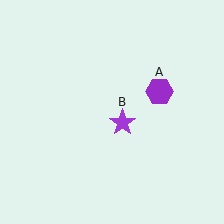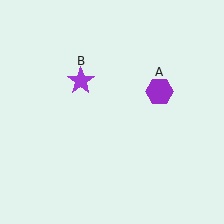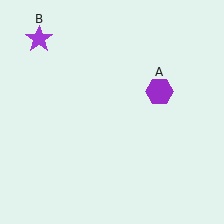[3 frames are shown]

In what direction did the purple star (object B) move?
The purple star (object B) moved up and to the left.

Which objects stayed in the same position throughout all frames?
Purple hexagon (object A) remained stationary.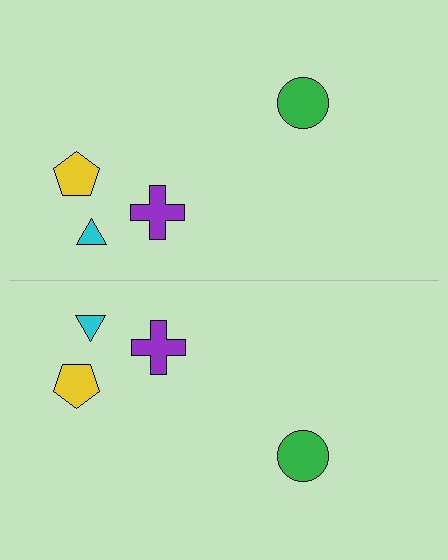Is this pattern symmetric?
Yes, this pattern has bilateral (reflection) symmetry.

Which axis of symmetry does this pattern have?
The pattern has a horizontal axis of symmetry running through the center of the image.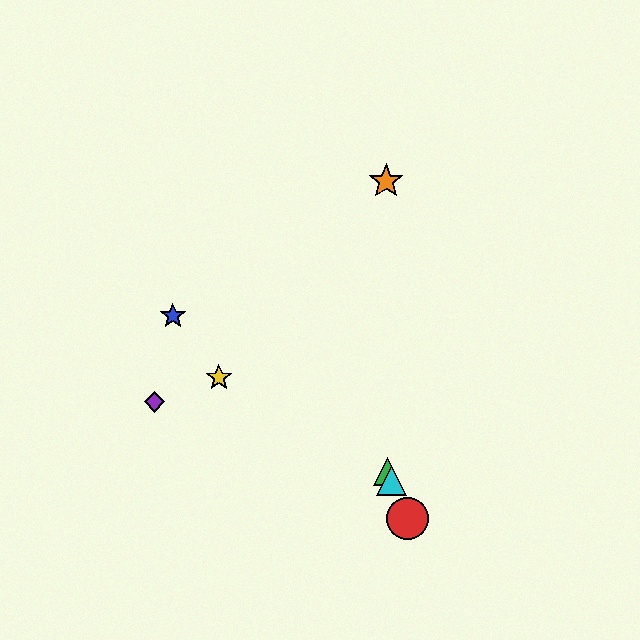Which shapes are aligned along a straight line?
The red circle, the green triangle, the cyan triangle are aligned along a straight line.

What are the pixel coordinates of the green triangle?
The green triangle is at (388, 471).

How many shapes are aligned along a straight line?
3 shapes (the red circle, the green triangle, the cyan triangle) are aligned along a straight line.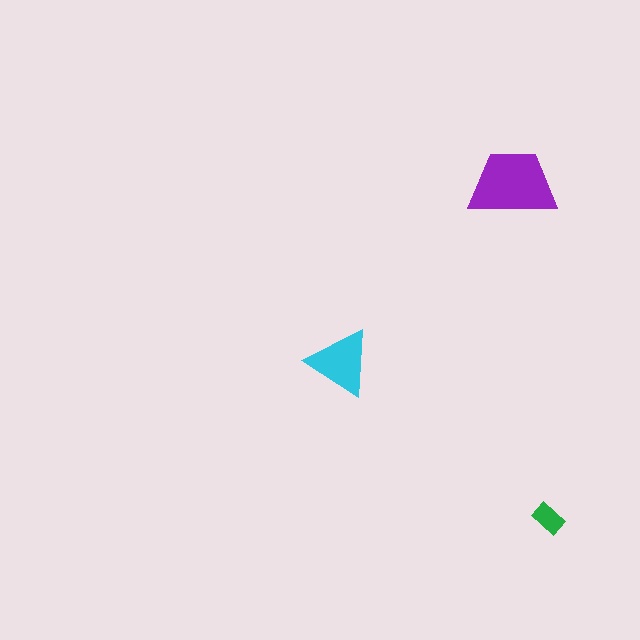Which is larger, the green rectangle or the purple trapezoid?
The purple trapezoid.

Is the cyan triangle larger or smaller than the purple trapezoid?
Smaller.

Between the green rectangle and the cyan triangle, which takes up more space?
The cyan triangle.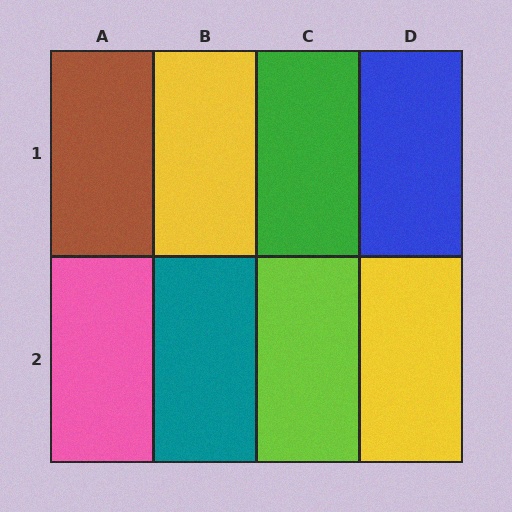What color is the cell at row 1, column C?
Green.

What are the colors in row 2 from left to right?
Pink, teal, lime, yellow.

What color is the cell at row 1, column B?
Yellow.